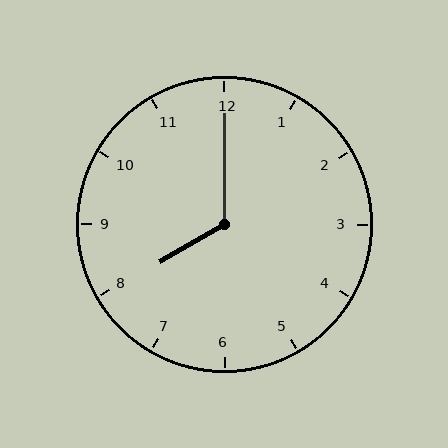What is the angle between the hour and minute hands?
Approximately 120 degrees.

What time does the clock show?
8:00.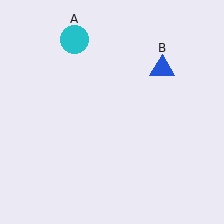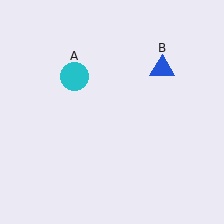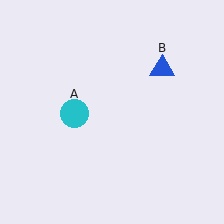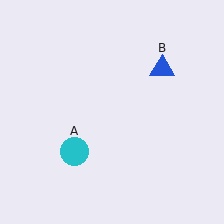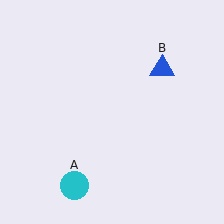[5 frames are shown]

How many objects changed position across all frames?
1 object changed position: cyan circle (object A).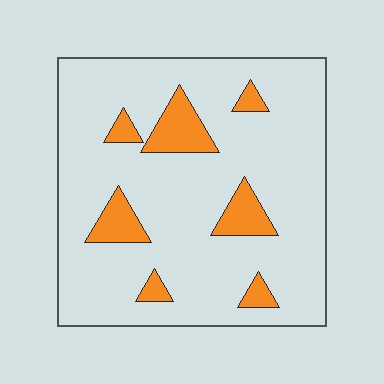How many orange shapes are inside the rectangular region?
7.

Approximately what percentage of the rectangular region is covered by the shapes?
Approximately 15%.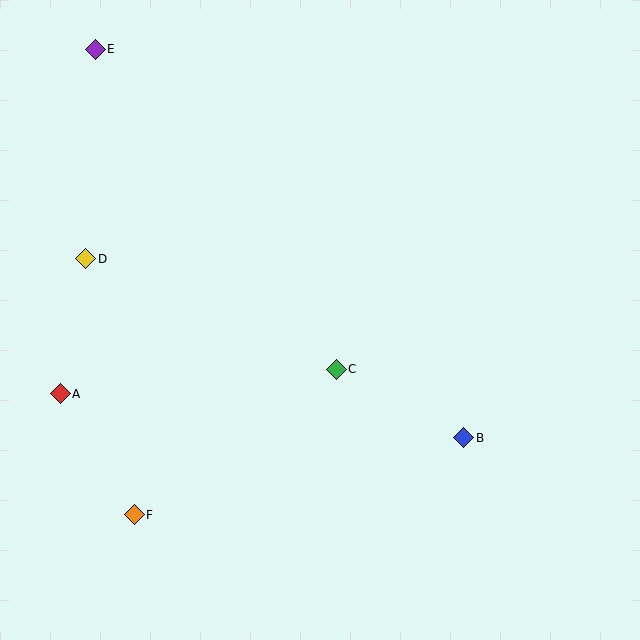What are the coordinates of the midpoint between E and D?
The midpoint between E and D is at (91, 154).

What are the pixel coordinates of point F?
Point F is at (134, 515).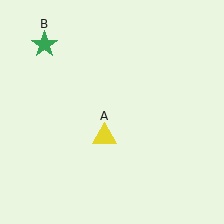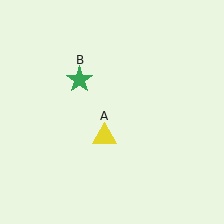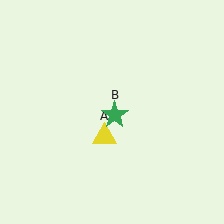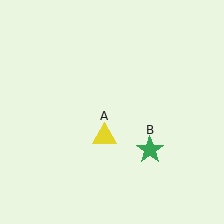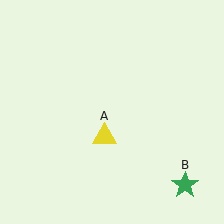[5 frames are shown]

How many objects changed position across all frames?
1 object changed position: green star (object B).